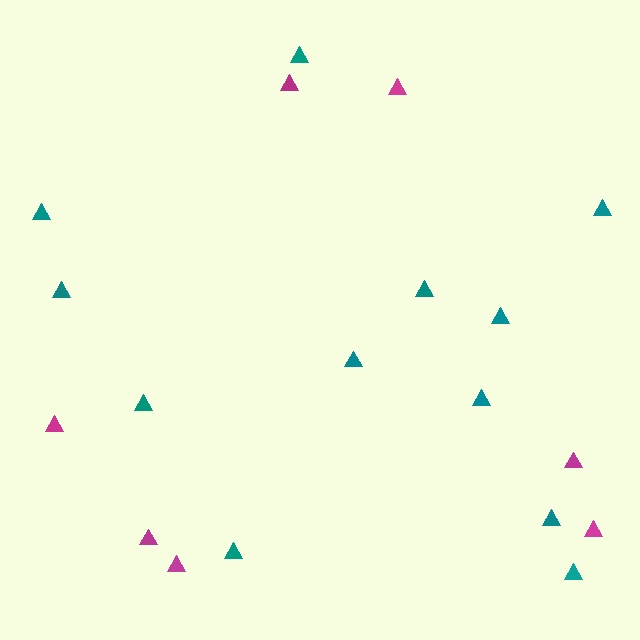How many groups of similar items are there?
There are 2 groups: one group of magenta triangles (7) and one group of teal triangles (12).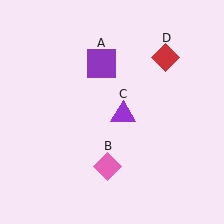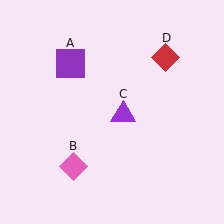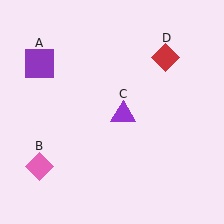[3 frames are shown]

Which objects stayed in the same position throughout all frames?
Purple triangle (object C) and red diamond (object D) remained stationary.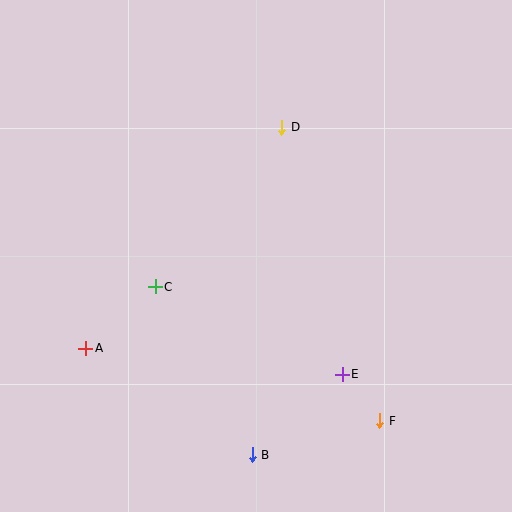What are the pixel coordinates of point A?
Point A is at (86, 348).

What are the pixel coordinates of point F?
Point F is at (380, 421).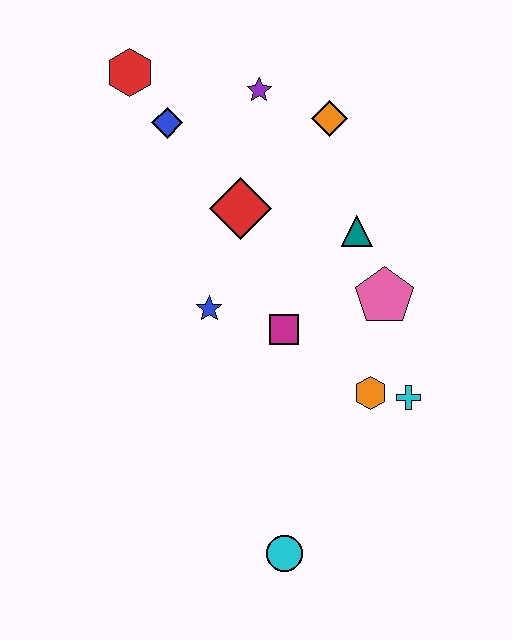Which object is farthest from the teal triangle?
The cyan circle is farthest from the teal triangle.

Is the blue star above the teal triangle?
No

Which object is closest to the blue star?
The magenta square is closest to the blue star.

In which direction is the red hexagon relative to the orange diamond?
The red hexagon is to the left of the orange diamond.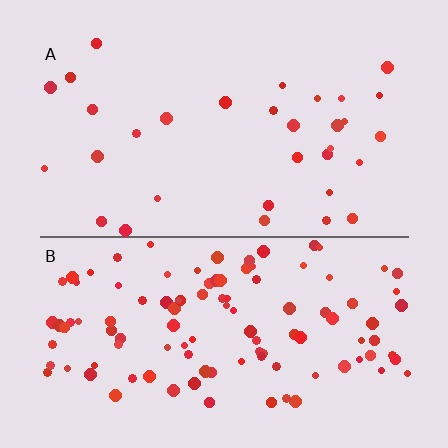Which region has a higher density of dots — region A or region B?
B (the bottom).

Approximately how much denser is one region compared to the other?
Approximately 3.4× — region B over region A.